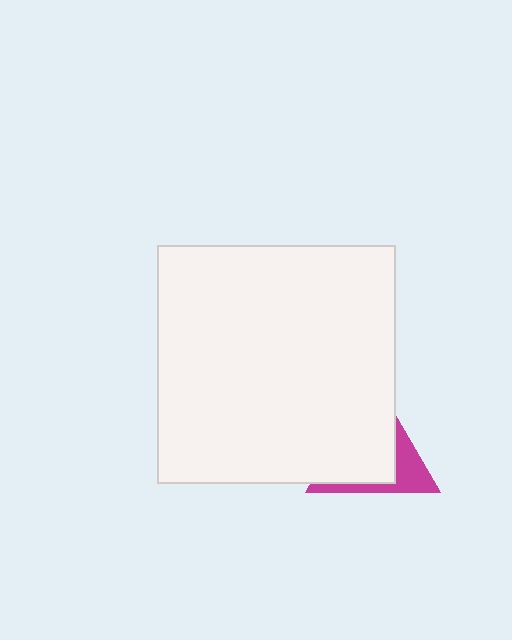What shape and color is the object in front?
The object in front is a white square.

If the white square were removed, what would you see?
You would see the complete magenta triangle.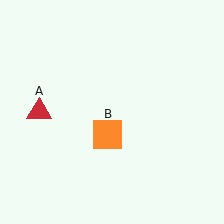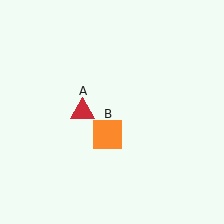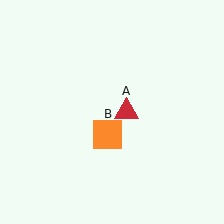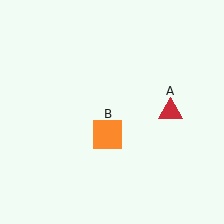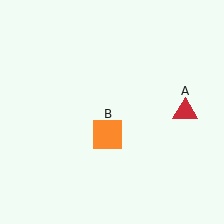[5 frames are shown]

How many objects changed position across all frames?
1 object changed position: red triangle (object A).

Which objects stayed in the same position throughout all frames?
Orange square (object B) remained stationary.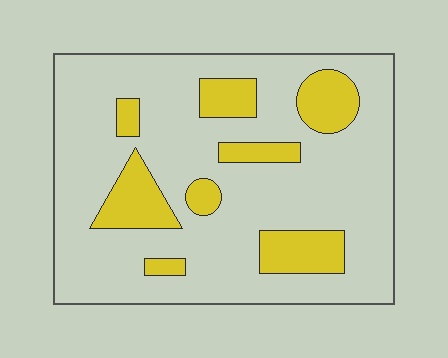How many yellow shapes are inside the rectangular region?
8.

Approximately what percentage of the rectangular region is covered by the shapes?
Approximately 20%.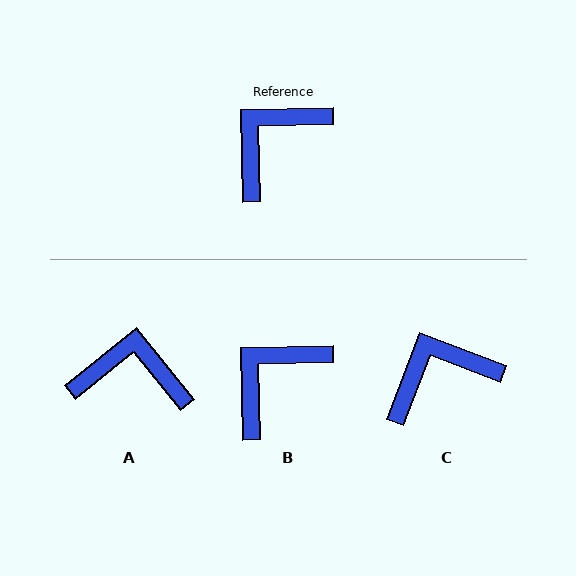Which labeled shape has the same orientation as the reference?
B.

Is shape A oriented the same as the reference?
No, it is off by about 52 degrees.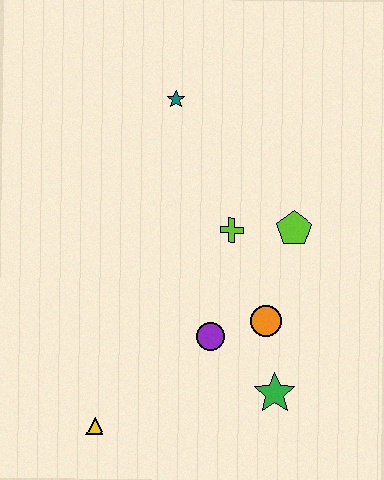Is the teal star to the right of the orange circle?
No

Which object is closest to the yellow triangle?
The purple circle is closest to the yellow triangle.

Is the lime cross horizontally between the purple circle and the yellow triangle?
No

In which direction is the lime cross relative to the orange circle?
The lime cross is above the orange circle.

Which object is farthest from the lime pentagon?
The yellow triangle is farthest from the lime pentagon.